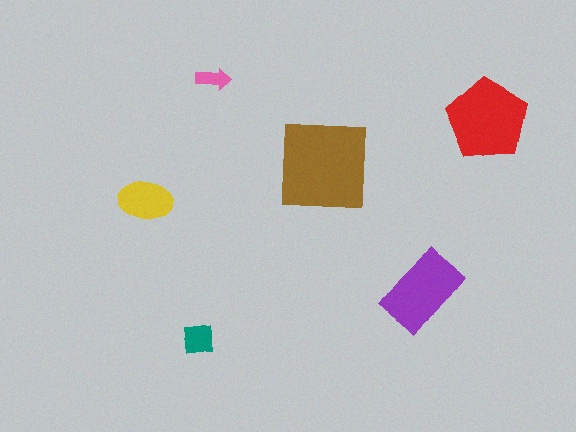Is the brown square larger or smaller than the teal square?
Larger.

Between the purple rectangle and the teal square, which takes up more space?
The purple rectangle.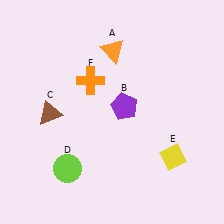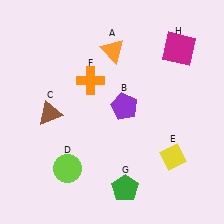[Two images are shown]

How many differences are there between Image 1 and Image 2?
There are 2 differences between the two images.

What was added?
A green pentagon (G), a magenta square (H) were added in Image 2.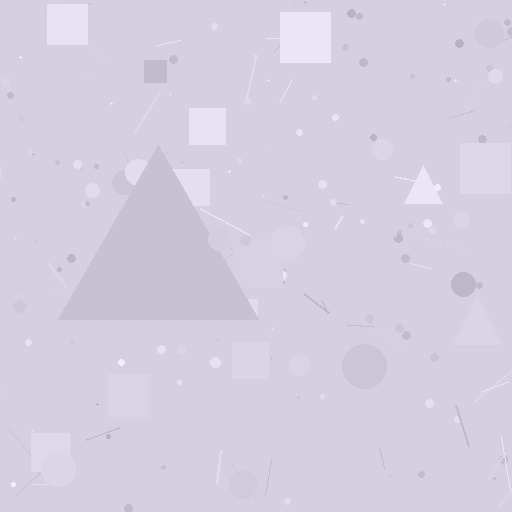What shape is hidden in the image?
A triangle is hidden in the image.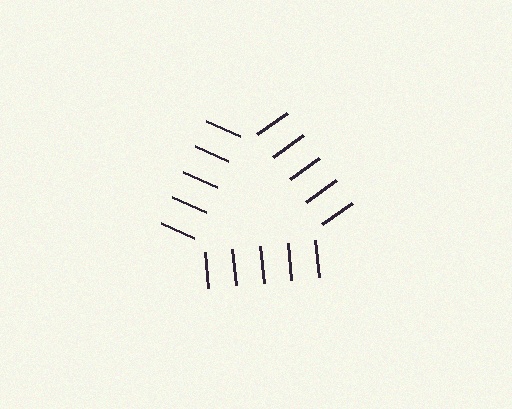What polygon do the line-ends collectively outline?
An illusory triangle — the line segments terminate on its edges but no continuous stroke is drawn.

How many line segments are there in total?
15 — 5 along each of the 3 edges.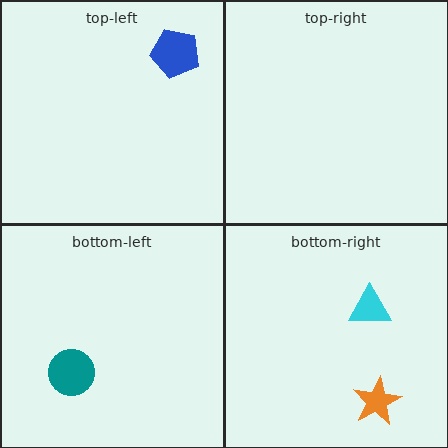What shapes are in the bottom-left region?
The teal circle.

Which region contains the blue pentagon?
The top-left region.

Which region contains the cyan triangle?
The bottom-right region.